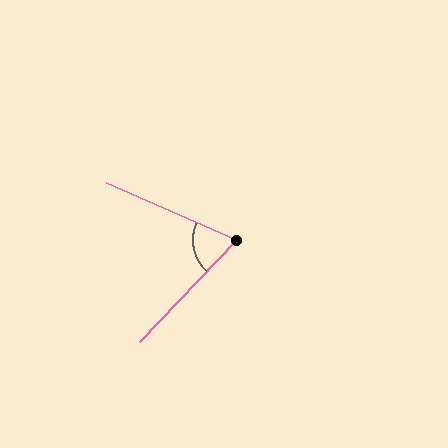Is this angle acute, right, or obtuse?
It is acute.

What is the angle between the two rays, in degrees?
Approximately 70 degrees.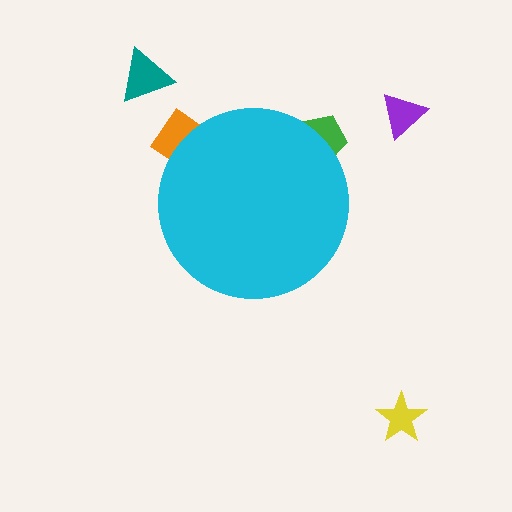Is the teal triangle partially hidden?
No, the teal triangle is fully visible.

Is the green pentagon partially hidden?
Yes, the green pentagon is partially hidden behind the cyan circle.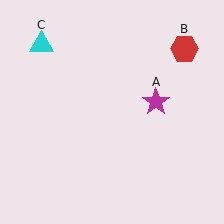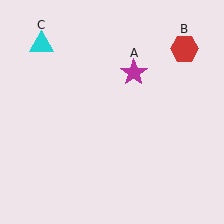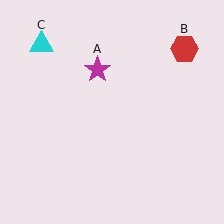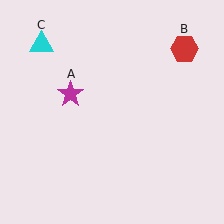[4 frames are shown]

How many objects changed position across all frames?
1 object changed position: magenta star (object A).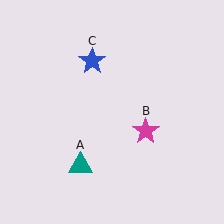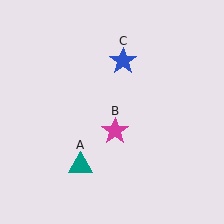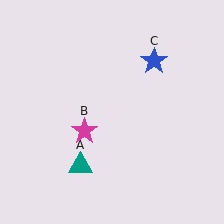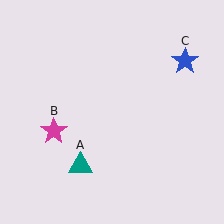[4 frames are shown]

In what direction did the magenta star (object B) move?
The magenta star (object B) moved left.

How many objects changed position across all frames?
2 objects changed position: magenta star (object B), blue star (object C).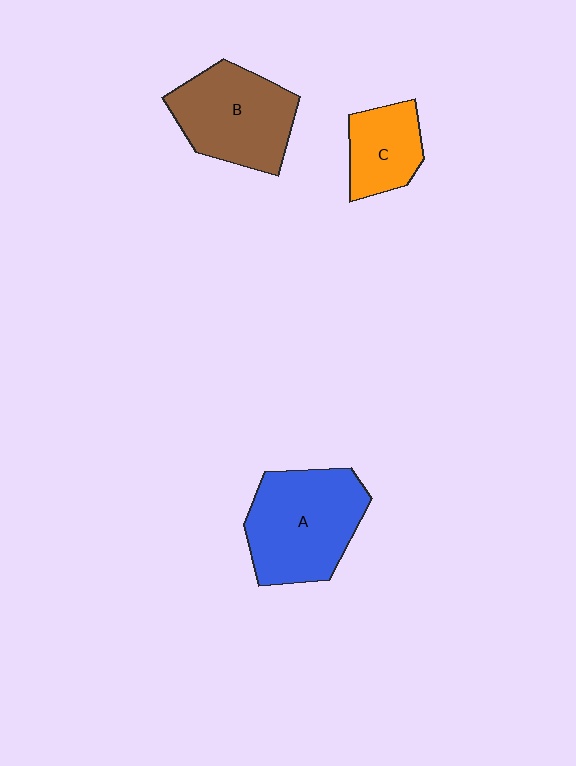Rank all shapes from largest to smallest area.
From largest to smallest: A (blue), B (brown), C (orange).